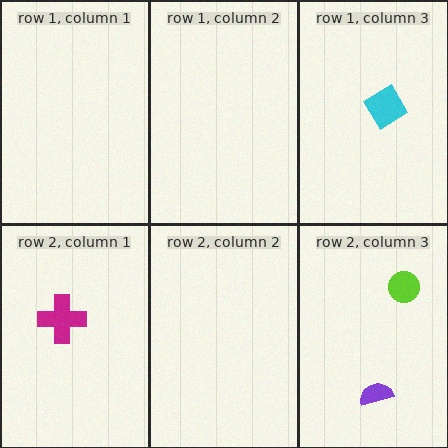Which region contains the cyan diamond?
The row 1, column 3 region.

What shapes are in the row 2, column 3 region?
The lime circle, the purple semicircle.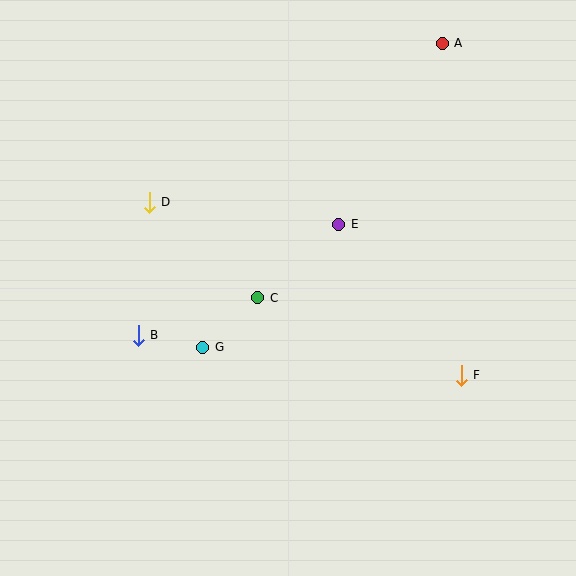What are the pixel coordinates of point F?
Point F is at (461, 375).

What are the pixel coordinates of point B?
Point B is at (138, 335).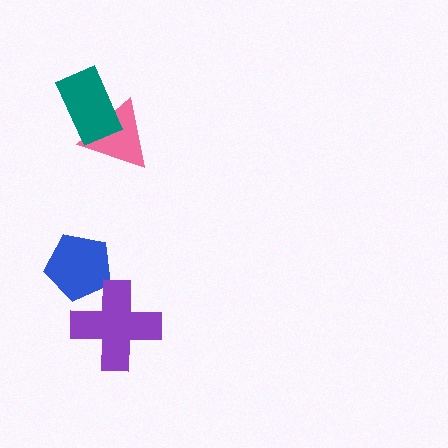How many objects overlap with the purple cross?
1 object overlaps with the purple cross.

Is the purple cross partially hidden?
No, no other shape covers it.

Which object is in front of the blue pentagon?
The purple cross is in front of the blue pentagon.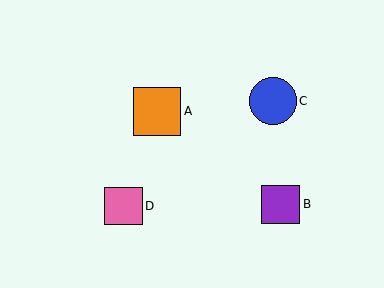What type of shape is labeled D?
Shape D is a pink square.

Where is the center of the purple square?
The center of the purple square is at (280, 205).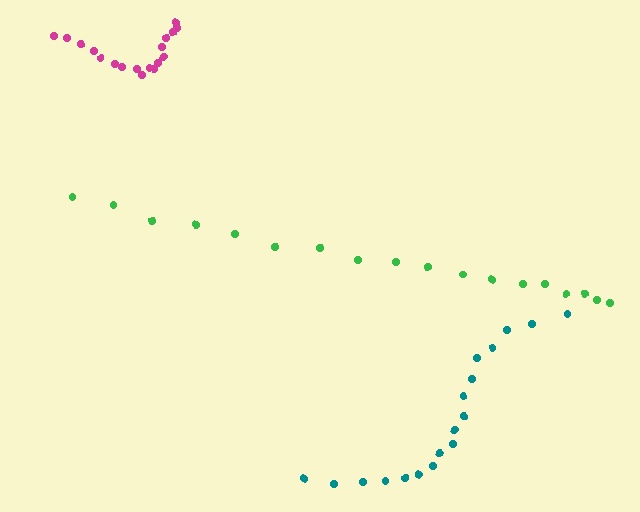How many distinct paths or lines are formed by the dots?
There are 3 distinct paths.